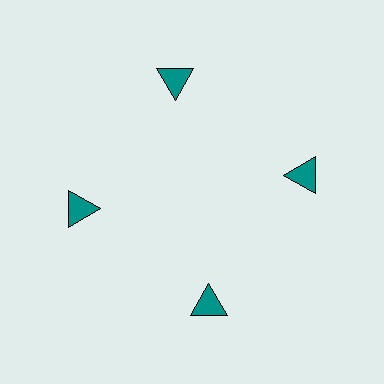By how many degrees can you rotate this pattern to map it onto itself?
The pattern maps onto itself every 90 degrees of rotation.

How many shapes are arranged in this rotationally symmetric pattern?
There are 4 shapes, arranged in 4 groups of 1.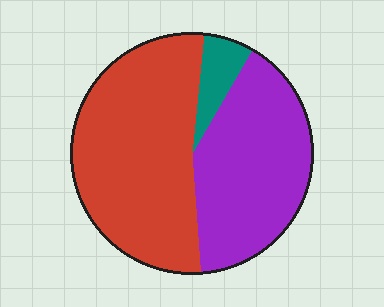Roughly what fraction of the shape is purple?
Purple covers roughly 40% of the shape.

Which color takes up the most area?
Red, at roughly 55%.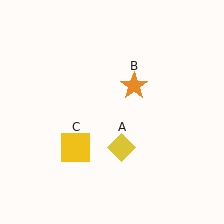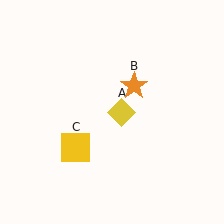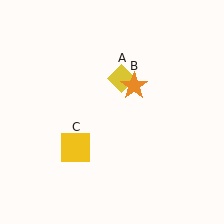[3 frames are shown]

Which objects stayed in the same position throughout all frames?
Orange star (object B) and yellow square (object C) remained stationary.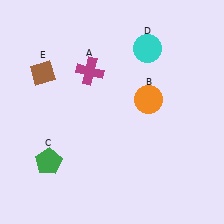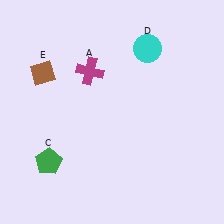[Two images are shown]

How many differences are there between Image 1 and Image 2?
There is 1 difference between the two images.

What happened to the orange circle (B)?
The orange circle (B) was removed in Image 2. It was in the top-right area of Image 1.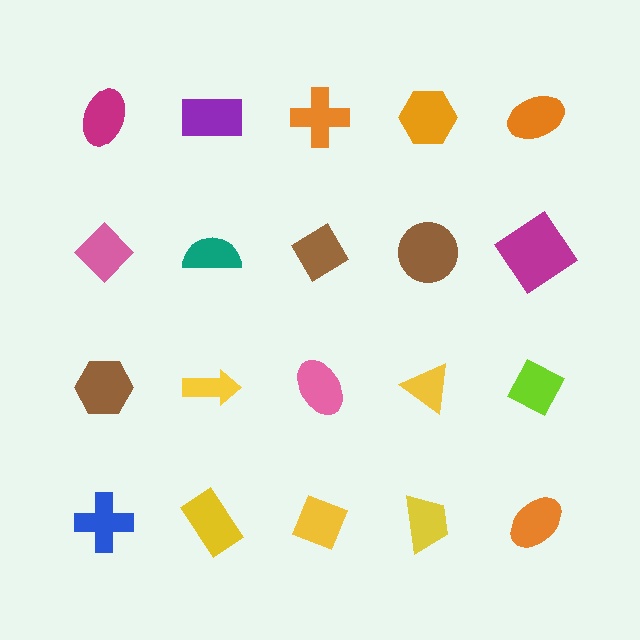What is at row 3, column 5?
A lime diamond.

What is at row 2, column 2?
A teal semicircle.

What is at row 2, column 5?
A magenta diamond.